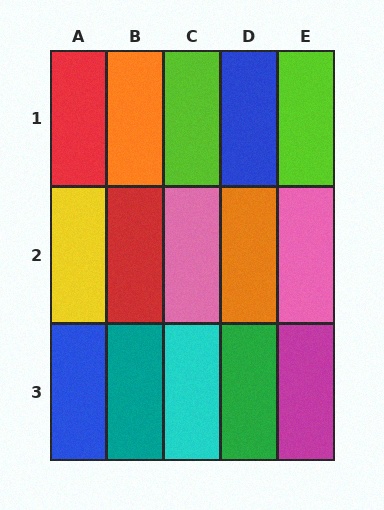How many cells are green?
1 cell is green.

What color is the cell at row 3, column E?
Magenta.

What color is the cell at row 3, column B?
Teal.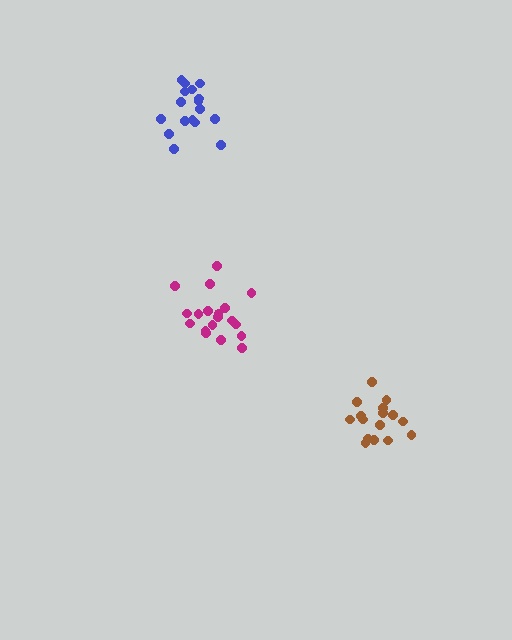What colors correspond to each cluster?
The clusters are colored: brown, magenta, blue.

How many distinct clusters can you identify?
There are 3 distinct clusters.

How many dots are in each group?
Group 1: 16 dots, Group 2: 19 dots, Group 3: 17 dots (52 total).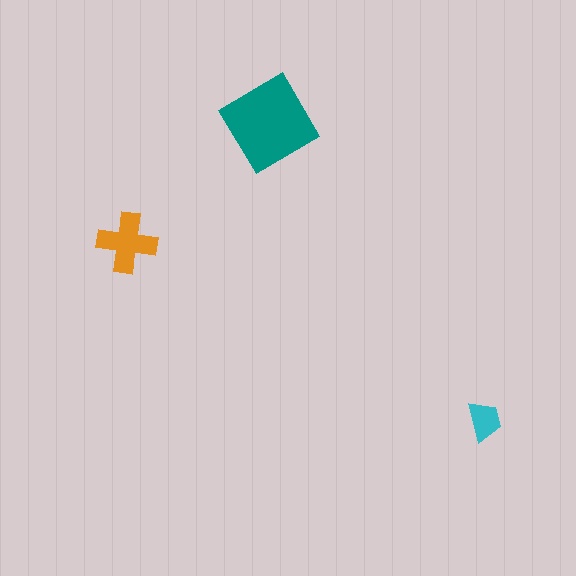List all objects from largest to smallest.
The teal diamond, the orange cross, the cyan trapezoid.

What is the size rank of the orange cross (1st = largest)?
2nd.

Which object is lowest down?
The cyan trapezoid is bottommost.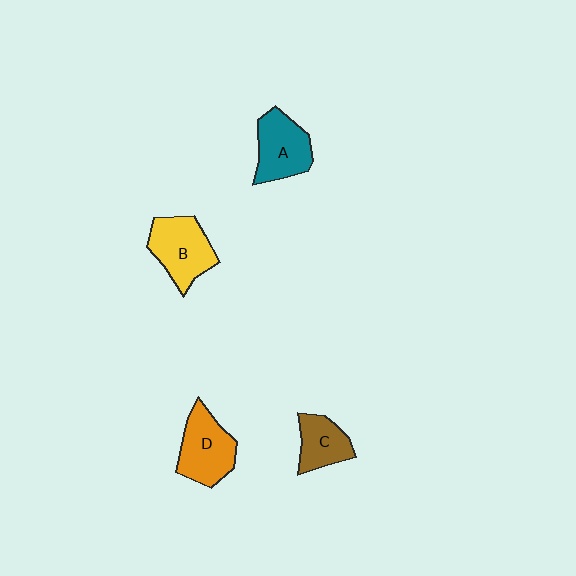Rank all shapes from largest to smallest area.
From largest to smallest: B (yellow), D (orange), A (teal), C (brown).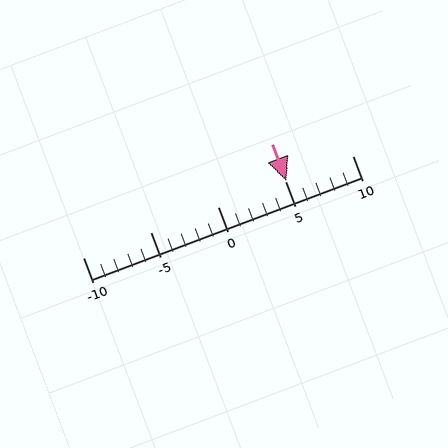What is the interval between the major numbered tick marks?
The major tick marks are spaced 5 units apart.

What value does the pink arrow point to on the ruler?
The pink arrow points to approximately 5.